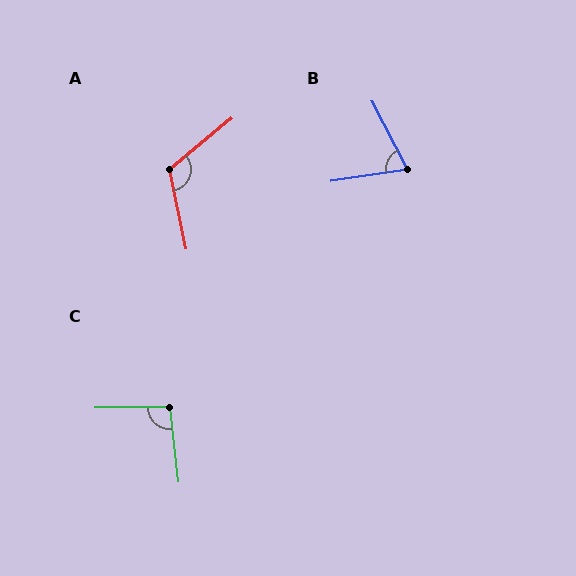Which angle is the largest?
A, at approximately 118 degrees.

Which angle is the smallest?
B, at approximately 71 degrees.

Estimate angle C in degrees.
Approximately 96 degrees.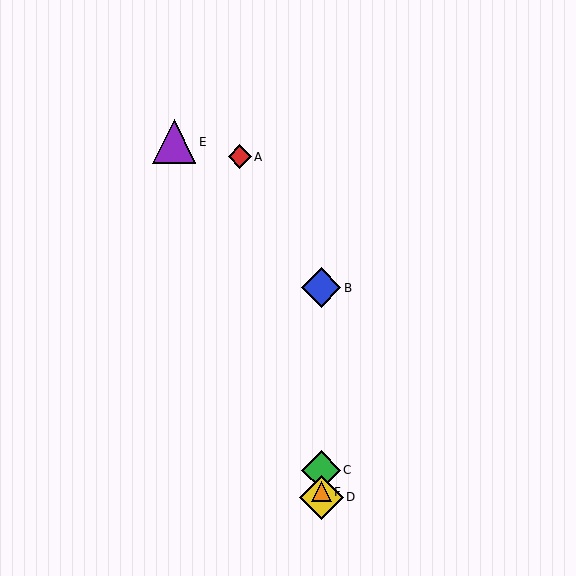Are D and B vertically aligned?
Yes, both are at x≈321.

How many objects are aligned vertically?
4 objects (B, C, D, F) are aligned vertically.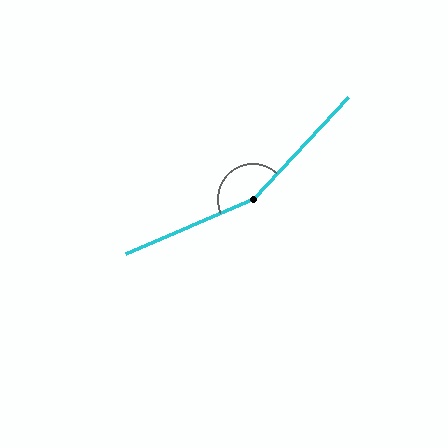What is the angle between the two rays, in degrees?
Approximately 157 degrees.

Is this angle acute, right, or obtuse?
It is obtuse.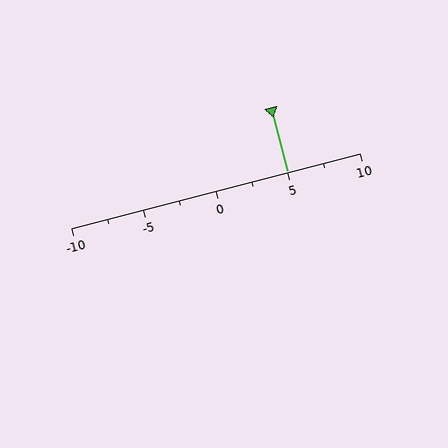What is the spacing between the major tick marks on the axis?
The major ticks are spaced 5 apart.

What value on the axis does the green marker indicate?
The marker indicates approximately 5.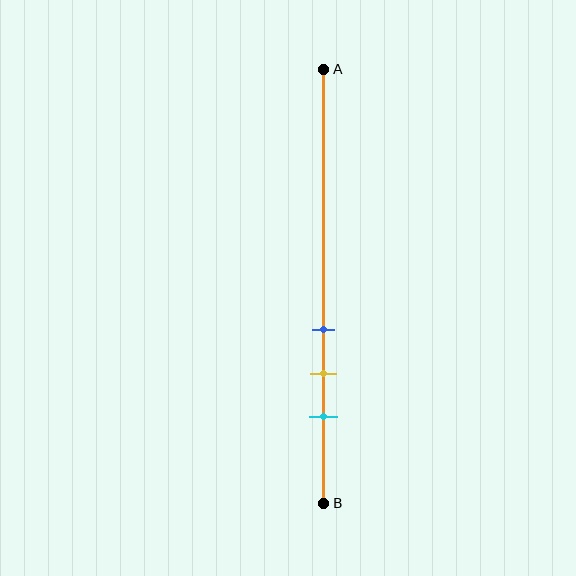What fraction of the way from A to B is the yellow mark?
The yellow mark is approximately 70% (0.7) of the way from A to B.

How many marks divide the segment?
There are 3 marks dividing the segment.